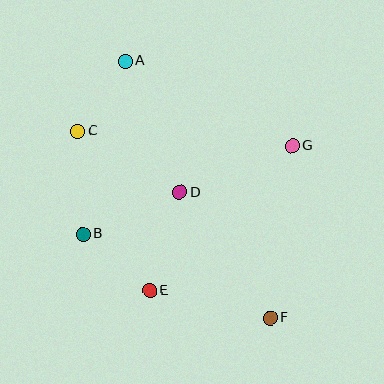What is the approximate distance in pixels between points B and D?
The distance between B and D is approximately 105 pixels.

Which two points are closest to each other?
Points A and C are closest to each other.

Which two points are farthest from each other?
Points A and F are farthest from each other.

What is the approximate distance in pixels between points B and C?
The distance between B and C is approximately 103 pixels.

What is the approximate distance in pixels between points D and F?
The distance between D and F is approximately 155 pixels.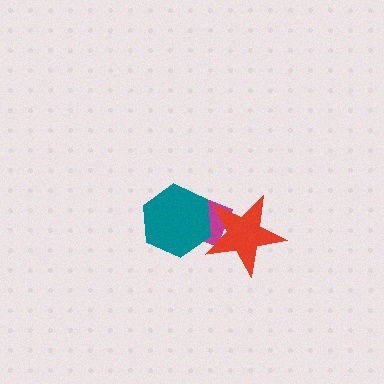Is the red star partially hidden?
No, no other shape covers it.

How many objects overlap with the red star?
2 objects overlap with the red star.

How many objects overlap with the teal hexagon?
2 objects overlap with the teal hexagon.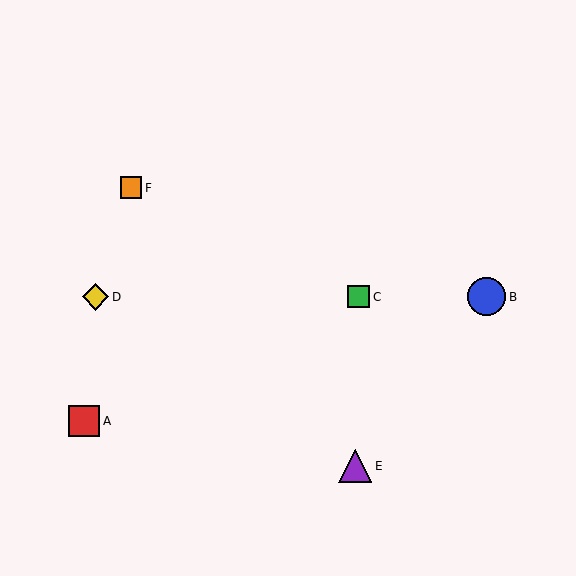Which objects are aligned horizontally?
Objects B, C, D are aligned horizontally.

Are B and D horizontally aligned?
Yes, both are at y≈297.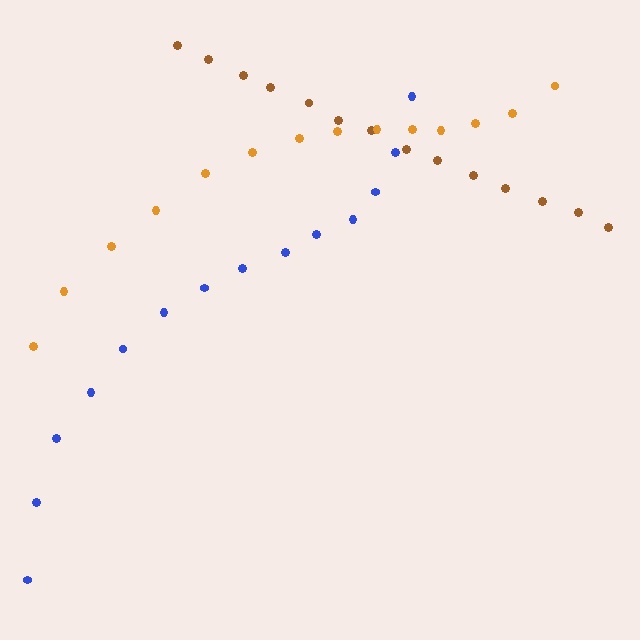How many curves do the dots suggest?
There are 3 distinct paths.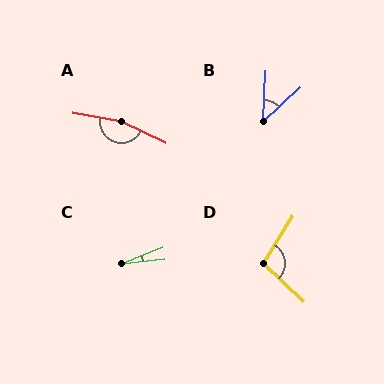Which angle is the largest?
A, at approximately 165 degrees.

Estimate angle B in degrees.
Approximately 43 degrees.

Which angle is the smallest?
C, at approximately 16 degrees.